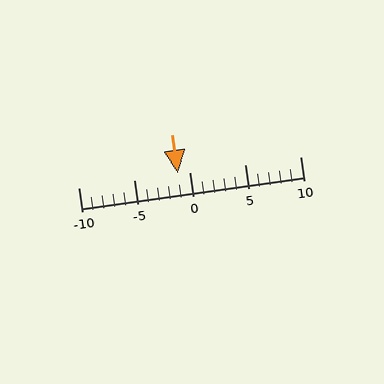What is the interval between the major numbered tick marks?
The major tick marks are spaced 5 units apart.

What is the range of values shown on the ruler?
The ruler shows values from -10 to 10.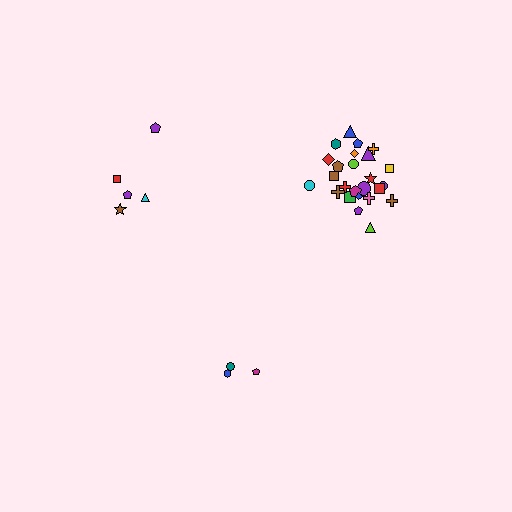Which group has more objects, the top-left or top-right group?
The top-right group.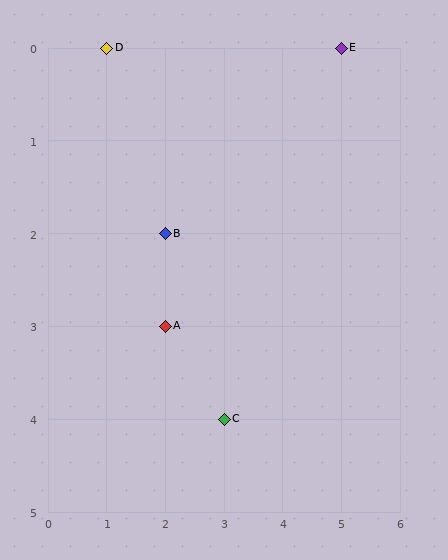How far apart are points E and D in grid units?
Points E and D are 4 columns apart.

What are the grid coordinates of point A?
Point A is at grid coordinates (2, 3).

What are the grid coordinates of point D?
Point D is at grid coordinates (1, 0).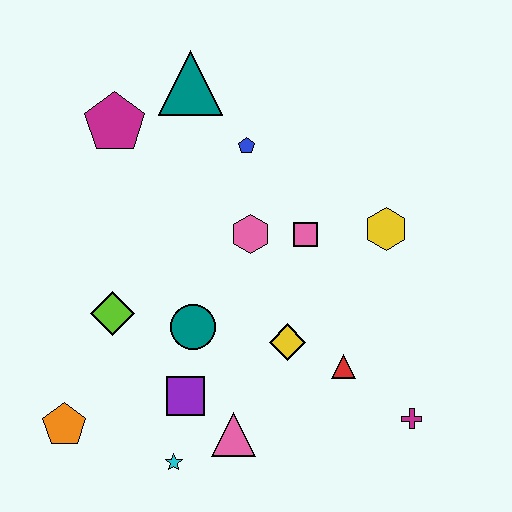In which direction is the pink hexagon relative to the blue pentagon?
The pink hexagon is below the blue pentagon.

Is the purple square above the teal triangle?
No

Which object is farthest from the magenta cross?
The magenta pentagon is farthest from the magenta cross.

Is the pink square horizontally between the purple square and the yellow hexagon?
Yes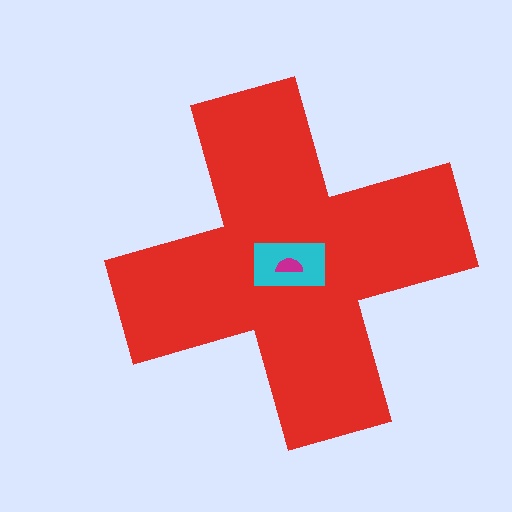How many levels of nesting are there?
3.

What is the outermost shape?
The red cross.